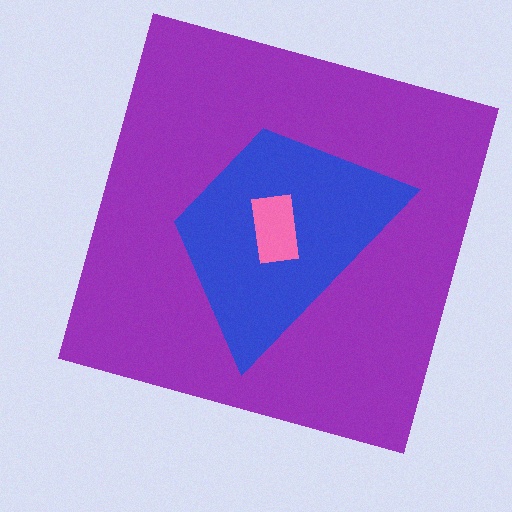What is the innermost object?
The pink rectangle.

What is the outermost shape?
The purple square.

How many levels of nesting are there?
3.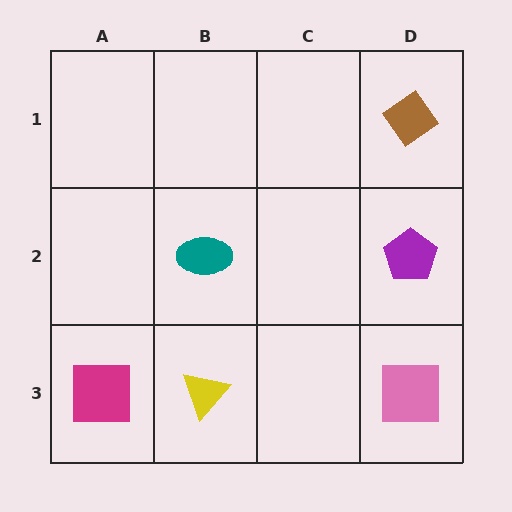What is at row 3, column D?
A pink square.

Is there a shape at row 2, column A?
No, that cell is empty.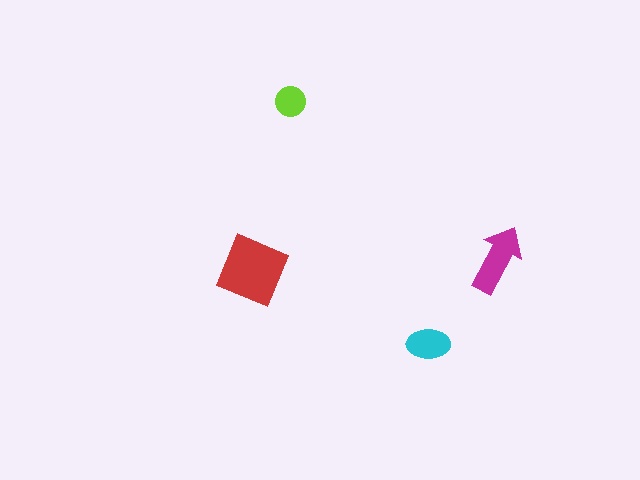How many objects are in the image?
There are 4 objects in the image.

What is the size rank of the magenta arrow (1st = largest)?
2nd.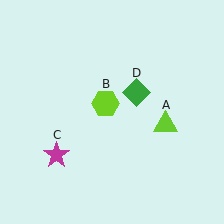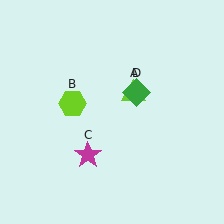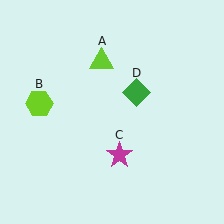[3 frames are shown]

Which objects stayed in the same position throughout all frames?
Green diamond (object D) remained stationary.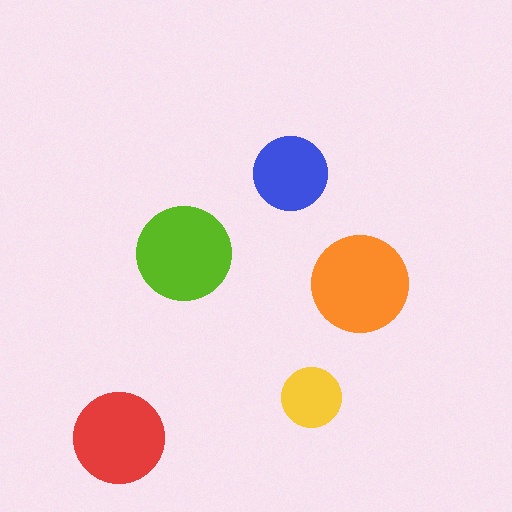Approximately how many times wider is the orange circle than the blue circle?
About 1.5 times wider.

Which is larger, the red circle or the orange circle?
The orange one.